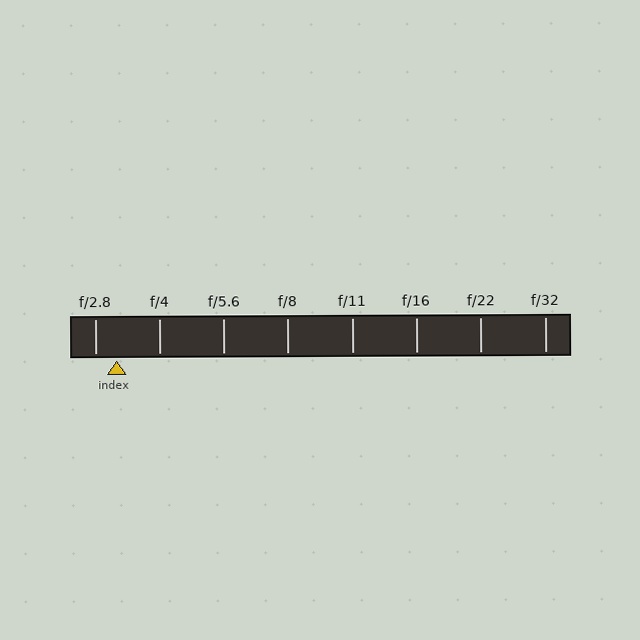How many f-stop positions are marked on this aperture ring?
There are 8 f-stop positions marked.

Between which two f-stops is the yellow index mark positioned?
The index mark is between f/2.8 and f/4.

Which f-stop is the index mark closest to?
The index mark is closest to f/2.8.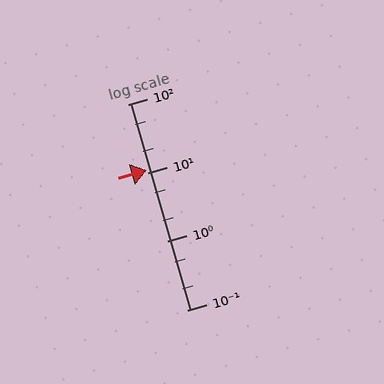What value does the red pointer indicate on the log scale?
The pointer indicates approximately 11.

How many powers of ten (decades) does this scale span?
The scale spans 3 decades, from 0.1 to 100.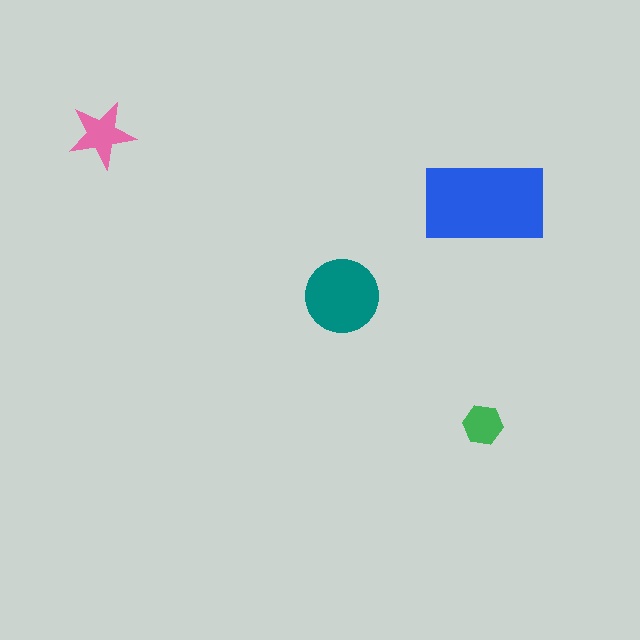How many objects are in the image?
There are 4 objects in the image.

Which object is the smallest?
The green hexagon.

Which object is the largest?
The blue rectangle.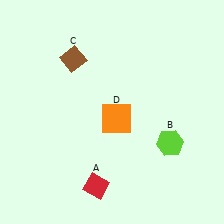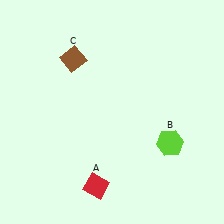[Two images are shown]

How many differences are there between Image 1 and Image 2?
There is 1 difference between the two images.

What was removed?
The orange square (D) was removed in Image 2.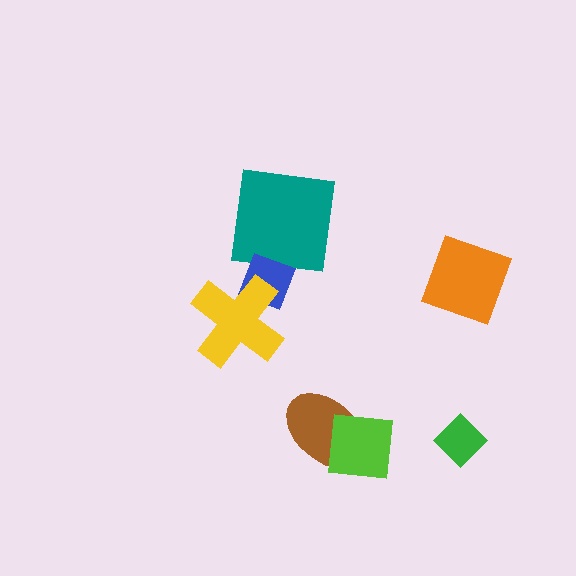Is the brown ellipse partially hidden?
Yes, it is partially covered by another shape.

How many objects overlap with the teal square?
1 object overlaps with the teal square.